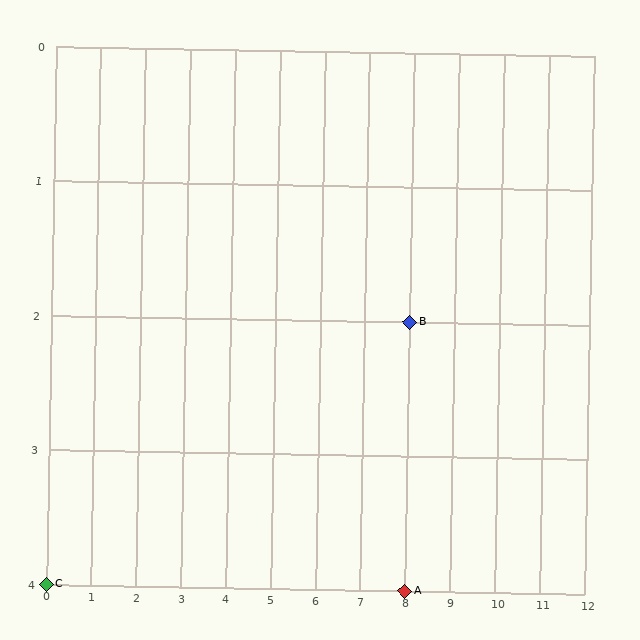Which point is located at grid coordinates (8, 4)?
Point A is at (8, 4).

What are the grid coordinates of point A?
Point A is at grid coordinates (8, 4).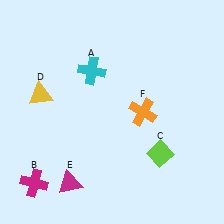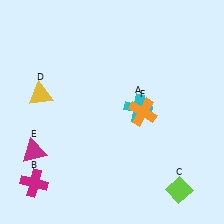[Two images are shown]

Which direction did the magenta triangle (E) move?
The magenta triangle (E) moved left.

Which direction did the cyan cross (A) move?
The cyan cross (A) moved right.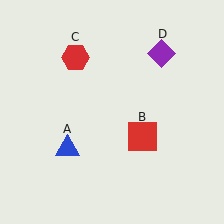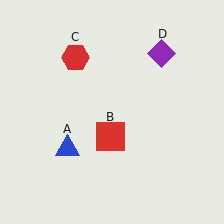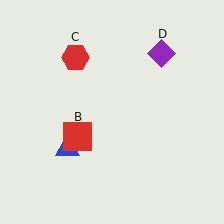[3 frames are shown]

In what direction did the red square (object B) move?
The red square (object B) moved left.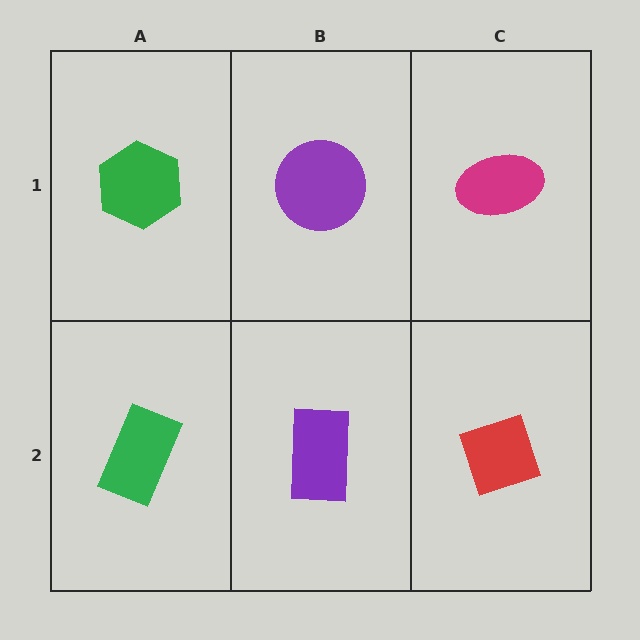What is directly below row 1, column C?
A red diamond.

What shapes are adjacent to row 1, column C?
A red diamond (row 2, column C), a purple circle (row 1, column B).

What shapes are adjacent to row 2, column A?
A green hexagon (row 1, column A), a purple rectangle (row 2, column B).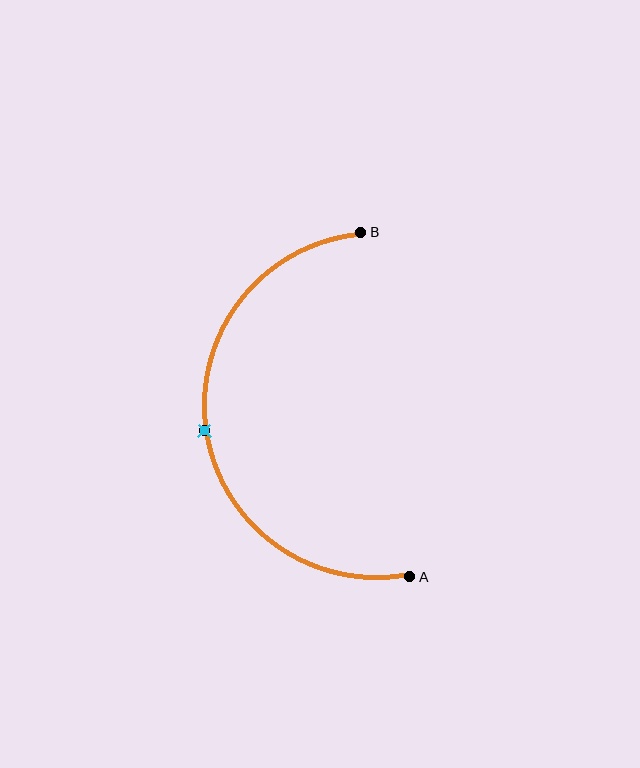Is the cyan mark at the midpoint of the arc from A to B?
Yes. The cyan mark lies on the arc at equal arc-length from both A and B — it is the arc midpoint.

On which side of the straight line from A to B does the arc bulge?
The arc bulges to the left of the straight line connecting A and B.